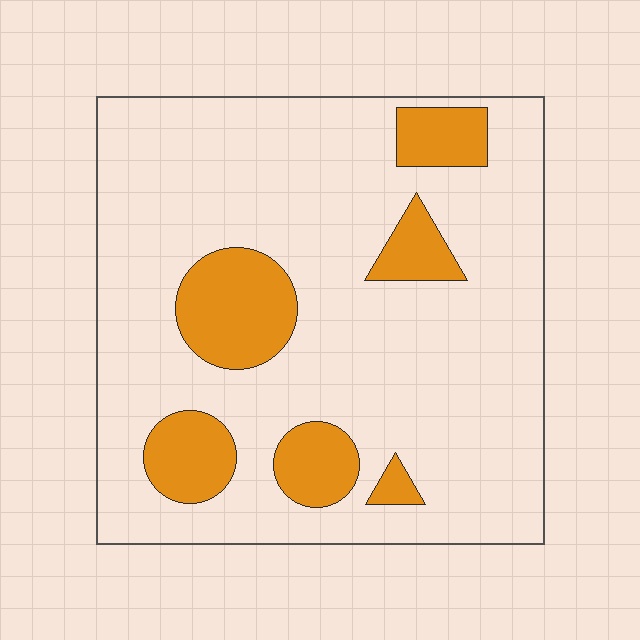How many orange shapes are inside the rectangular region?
6.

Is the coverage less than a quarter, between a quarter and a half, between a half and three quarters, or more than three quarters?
Less than a quarter.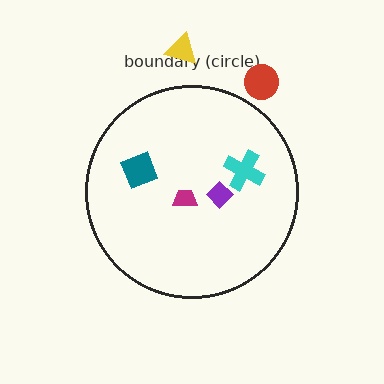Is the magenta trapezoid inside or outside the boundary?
Inside.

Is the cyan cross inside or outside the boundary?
Inside.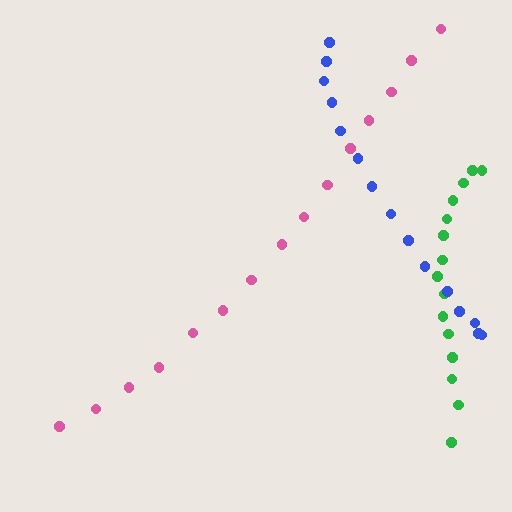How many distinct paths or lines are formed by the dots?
There are 3 distinct paths.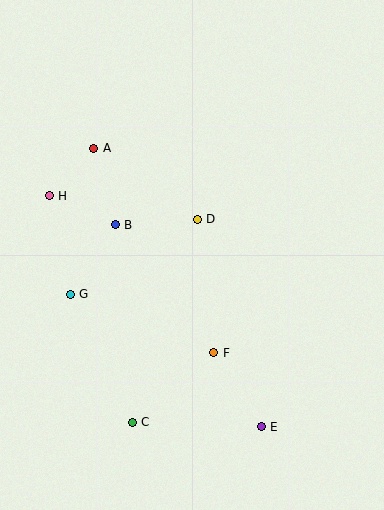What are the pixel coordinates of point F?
Point F is at (214, 353).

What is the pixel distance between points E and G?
The distance between E and G is 232 pixels.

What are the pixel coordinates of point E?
Point E is at (261, 427).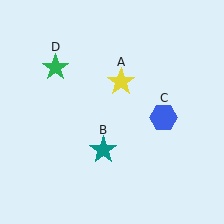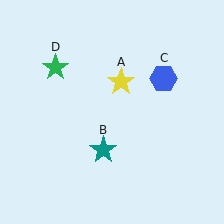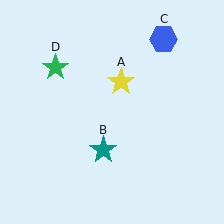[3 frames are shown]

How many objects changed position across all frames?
1 object changed position: blue hexagon (object C).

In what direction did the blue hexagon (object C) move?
The blue hexagon (object C) moved up.